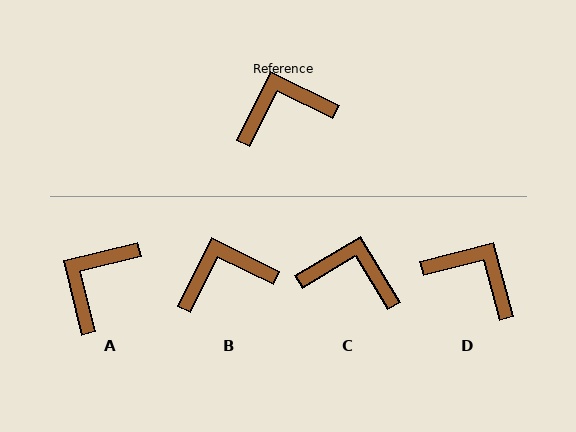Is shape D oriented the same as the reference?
No, it is off by about 49 degrees.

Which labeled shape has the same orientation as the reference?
B.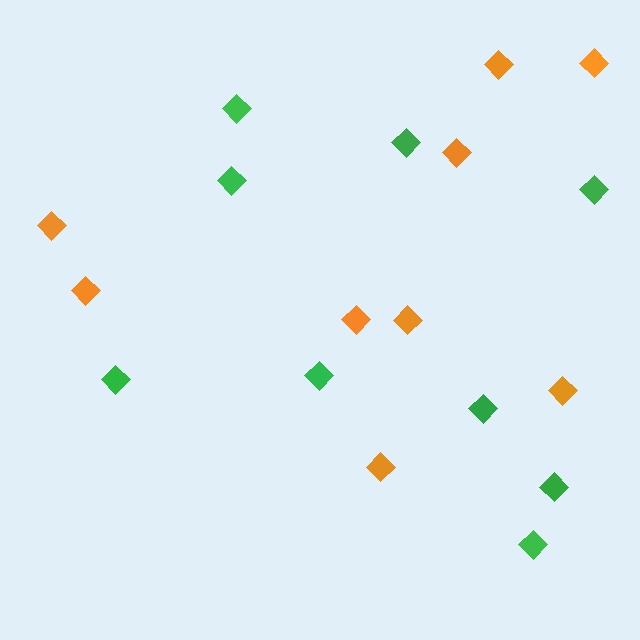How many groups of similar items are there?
There are 2 groups: one group of orange diamonds (9) and one group of green diamonds (9).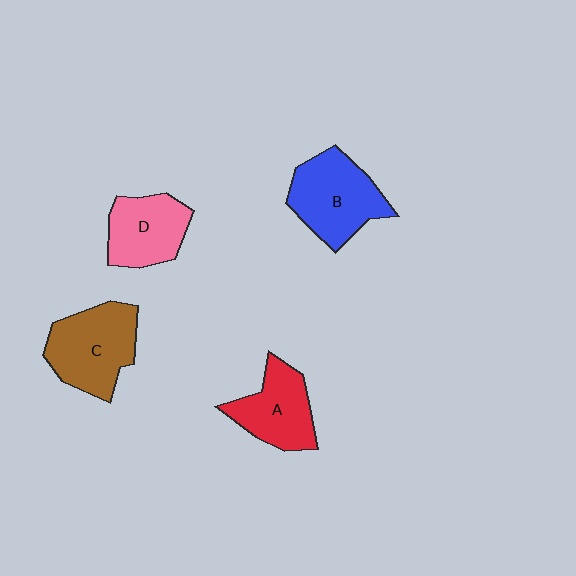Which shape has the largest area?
Shape C (brown).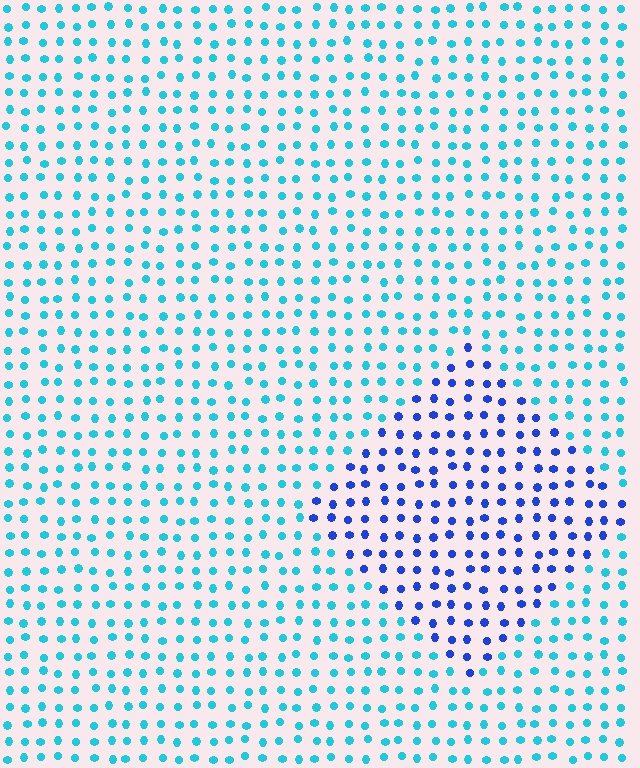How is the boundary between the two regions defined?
The boundary is defined purely by a slight shift in hue (about 44 degrees). Spacing, size, and orientation are identical on both sides.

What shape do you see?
I see a diamond.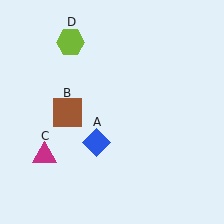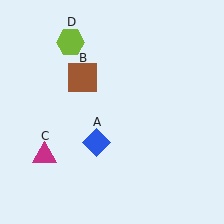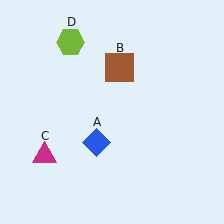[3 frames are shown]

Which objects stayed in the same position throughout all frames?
Blue diamond (object A) and magenta triangle (object C) and lime hexagon (object D) remained stationary.